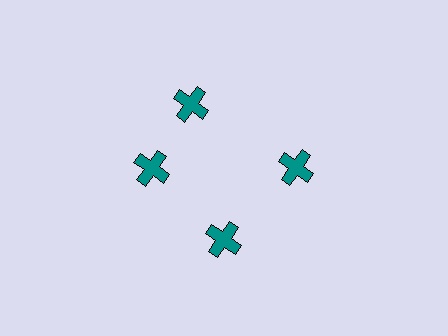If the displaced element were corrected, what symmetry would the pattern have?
It would have 4-fold rotational symmetry — the pattern would map onto itself every 90 degrees.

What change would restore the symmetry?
The symmetry would be restored by rotating it back into even spacing with its neighbors so that all 4 crosses sit at equal angles and equal distance from the center.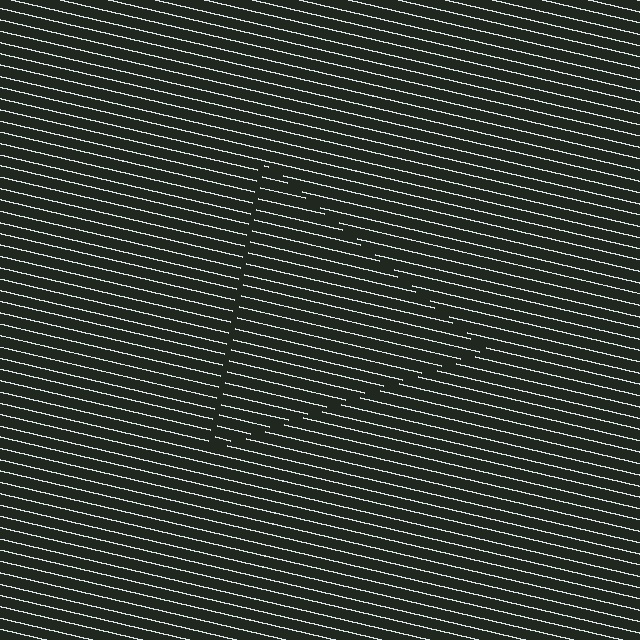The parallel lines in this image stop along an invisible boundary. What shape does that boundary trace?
An illusory triangle. The interior of the shape contains the same grating, shifted by half a period — the contour is defined by the phase discontinuity where line-ends from the inner and outer gratings abut.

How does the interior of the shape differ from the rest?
The interior of the shape contains the same grating, shifted by half a period — the contour is defined by the phase discontinuity where line-ends from the inner and outer gratings abut.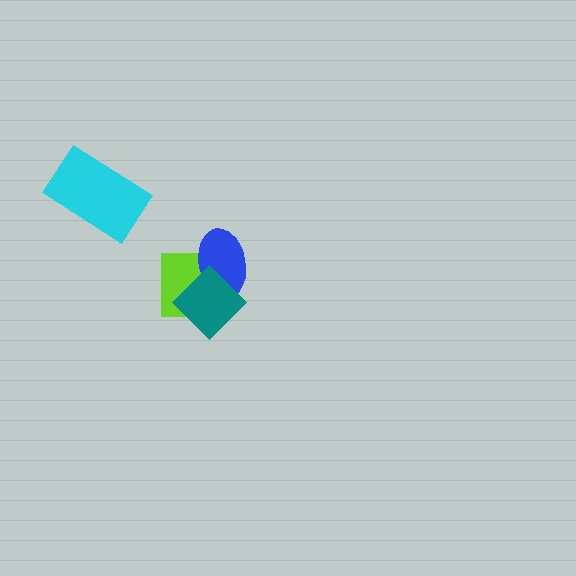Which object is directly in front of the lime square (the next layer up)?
The blue ellipse is directly in front of the lime square.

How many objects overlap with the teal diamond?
2 objects overlap with the teal diamond.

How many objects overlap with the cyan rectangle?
0 objects overlap with the cyan rectangle.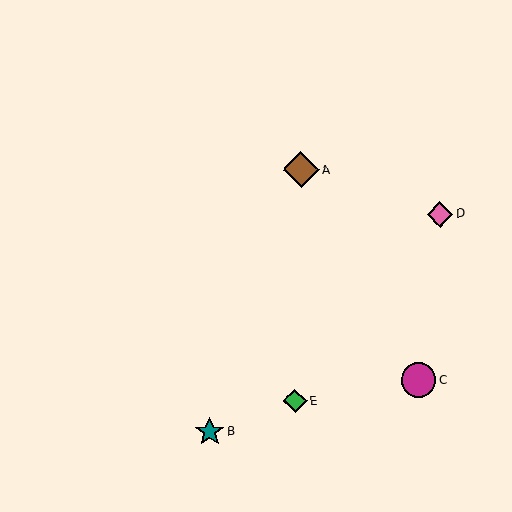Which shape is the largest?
The brown diamond (labeled A) is the largest.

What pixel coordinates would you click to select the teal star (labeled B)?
Click at (210, 432) to select the teal star B.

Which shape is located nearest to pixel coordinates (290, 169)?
The brown diamond (labeled A) at (301, 170) is nearest to that location.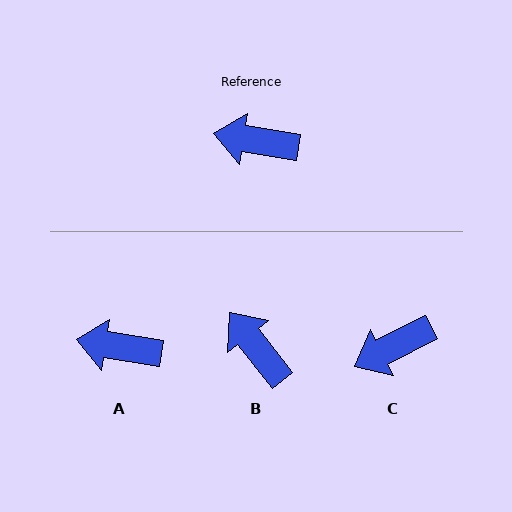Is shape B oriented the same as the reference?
No, it is off by about 43 degrees.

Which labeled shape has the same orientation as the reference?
A.